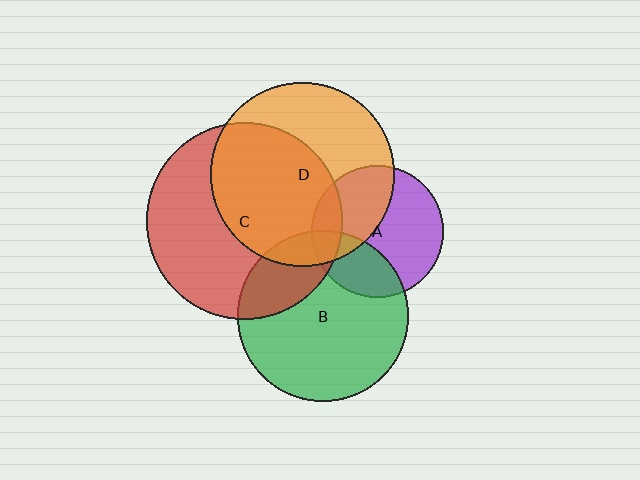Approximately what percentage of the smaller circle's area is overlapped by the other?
Approximately 25%.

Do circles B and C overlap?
Yes.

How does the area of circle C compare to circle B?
Approximately 1.3 times.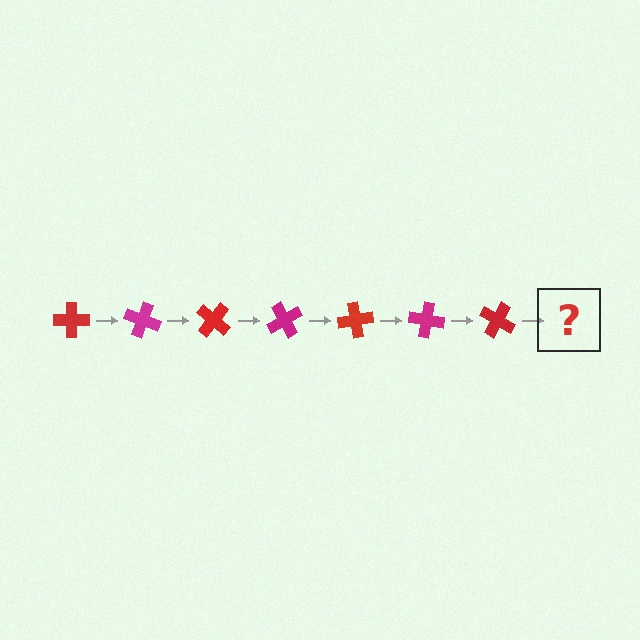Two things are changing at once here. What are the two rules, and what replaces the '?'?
The two rules are that it rotates 20 degrees each step and the color cycles through red and magenta. The '?' should be a magenta cross, rotated 140 degrees from the start.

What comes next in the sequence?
The next element should be a magenta cross, rotated 140 degrees from the start.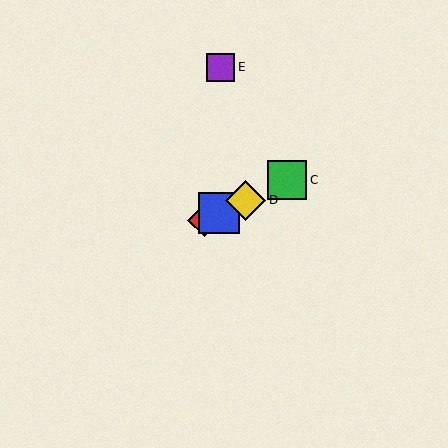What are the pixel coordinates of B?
Object B is at (219, 213).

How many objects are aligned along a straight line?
4 objects (A, B, C, D) are aligned along a straight line.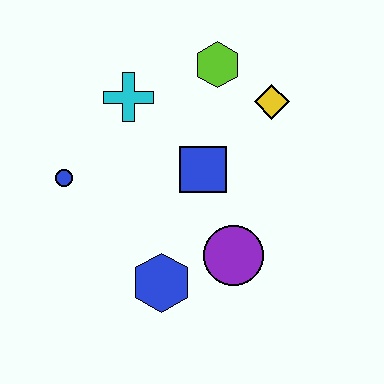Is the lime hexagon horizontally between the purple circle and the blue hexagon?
Yes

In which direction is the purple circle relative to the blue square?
The purple circle is below the blue square.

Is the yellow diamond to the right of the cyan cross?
Yes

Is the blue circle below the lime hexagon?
Yes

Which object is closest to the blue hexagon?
The purple circle is closest to the blue hexagon.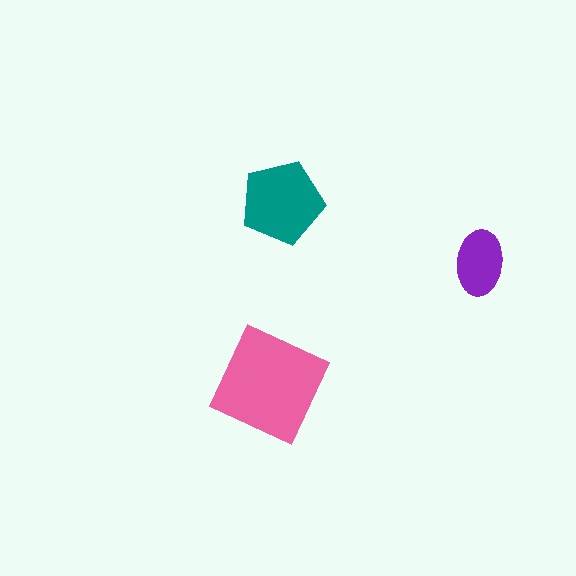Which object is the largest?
The pink square.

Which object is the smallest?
The purple ellipse.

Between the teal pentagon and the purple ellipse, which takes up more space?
The teal pentagon.